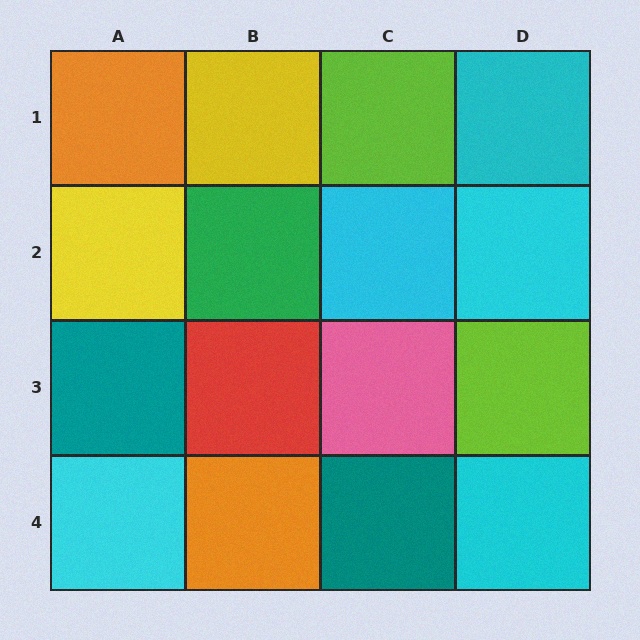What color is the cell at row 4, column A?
Cyan.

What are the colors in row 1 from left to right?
Orange, yellow, lime, cyan.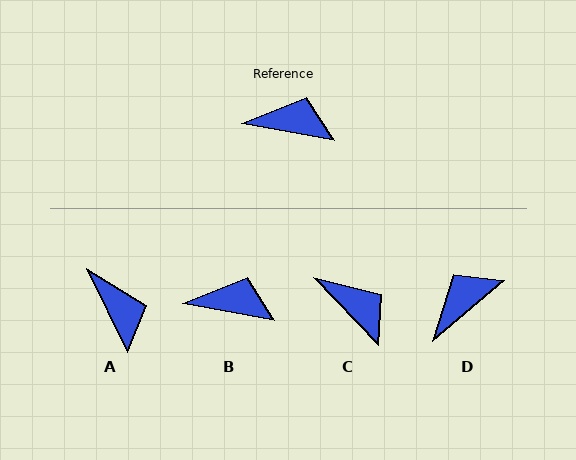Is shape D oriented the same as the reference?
No, it is off by about 51 degrees.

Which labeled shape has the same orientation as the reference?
B.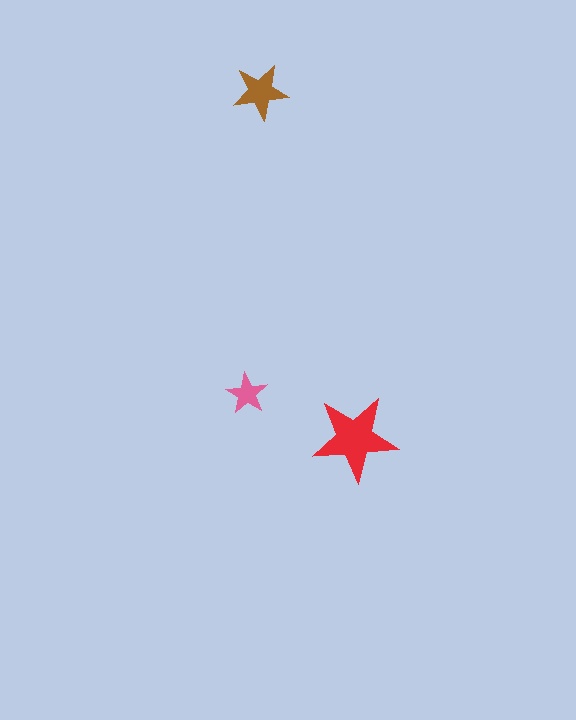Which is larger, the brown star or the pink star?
The brown one.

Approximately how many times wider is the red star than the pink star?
About 2 times wider.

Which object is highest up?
The brown star is topmost.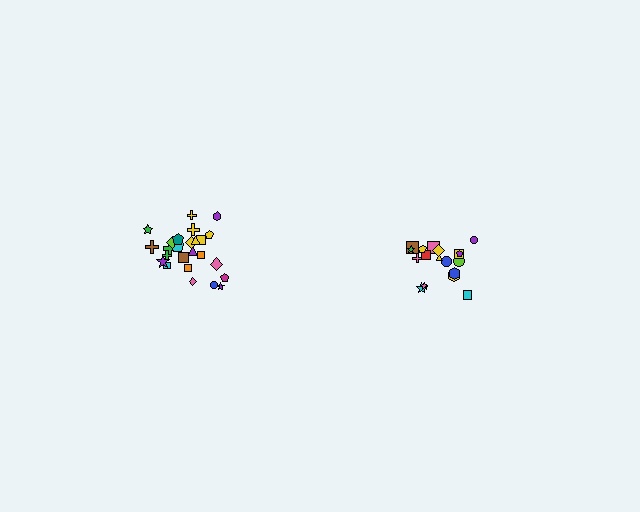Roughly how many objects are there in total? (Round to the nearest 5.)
Roughly 45 objects in total.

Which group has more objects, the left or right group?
The left group.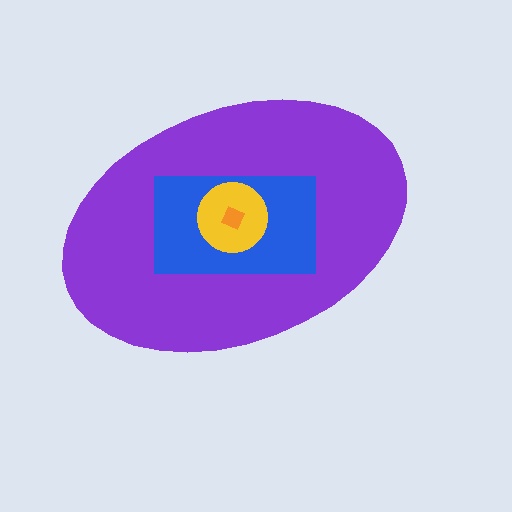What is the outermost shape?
The purple ellipse.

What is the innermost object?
The orange square.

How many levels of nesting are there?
4.